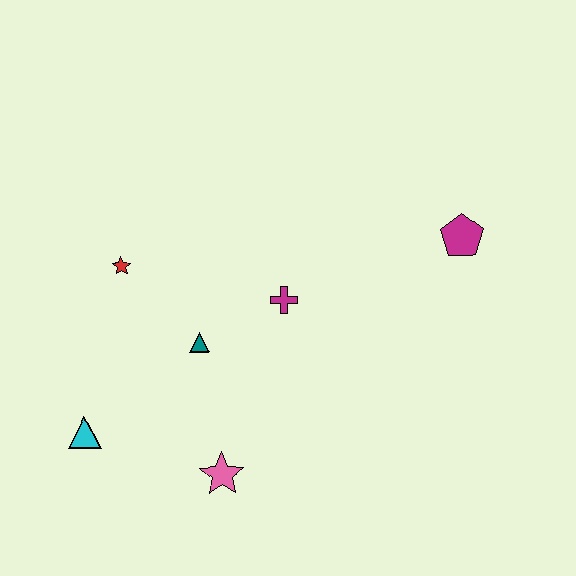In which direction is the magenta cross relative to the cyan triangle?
The magenta cross is to the right of the cyan triangle.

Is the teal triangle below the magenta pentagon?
Yes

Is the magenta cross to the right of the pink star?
Yes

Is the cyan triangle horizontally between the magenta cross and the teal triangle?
No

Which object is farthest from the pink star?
The magenta pentagon is farthest from the pink star.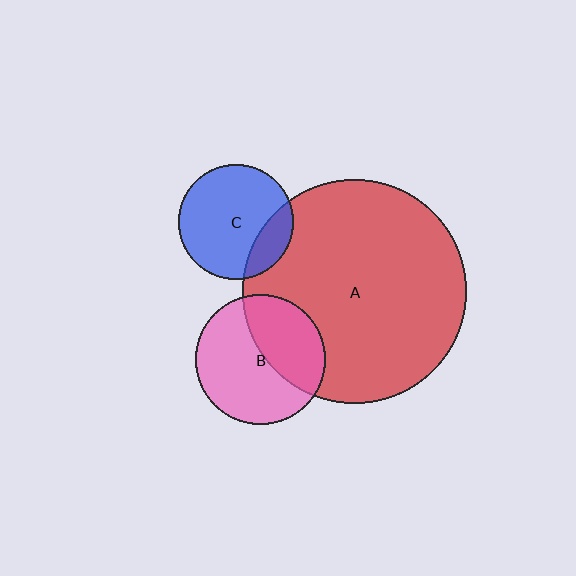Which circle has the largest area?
Circle A (red).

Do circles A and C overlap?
Yes.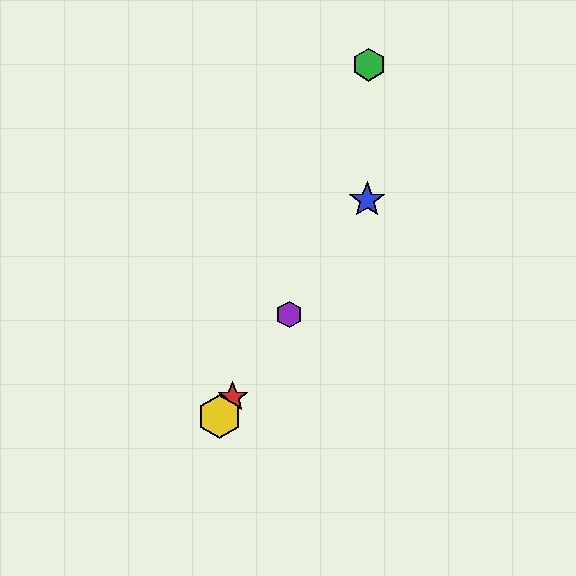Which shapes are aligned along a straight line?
The red star, the blue star, the yellow hexagon, the purple hexagon are aligned along a straight line.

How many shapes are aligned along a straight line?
4 shapes (the red star, the blue star, the yellow hexagon, the purple hexagon) are aligned along a straight line.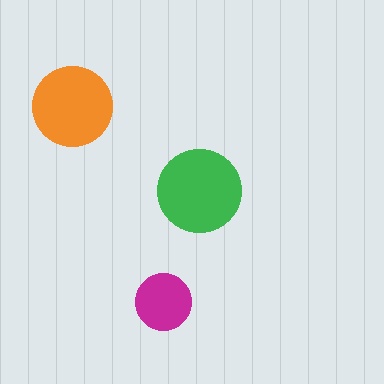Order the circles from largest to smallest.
the green one, the orange one, the magenta one.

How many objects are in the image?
There are 3 objects in the image.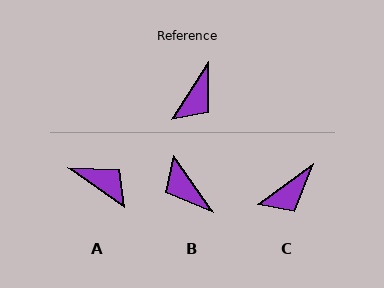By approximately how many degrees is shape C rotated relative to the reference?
Approximately 21 degrees clockwise.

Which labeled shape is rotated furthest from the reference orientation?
B, about 112 degrees away.